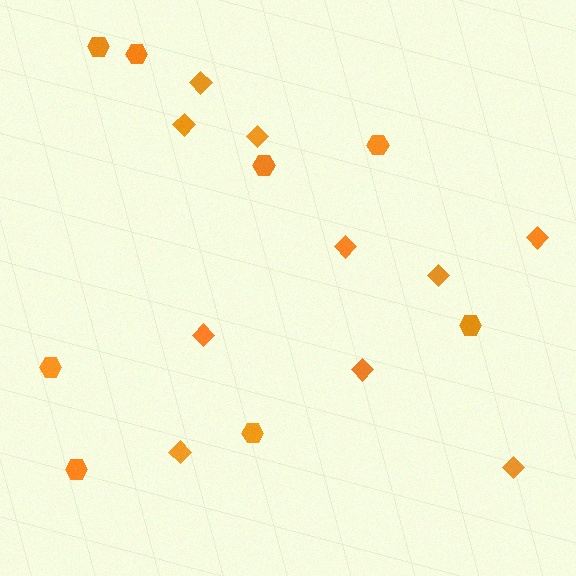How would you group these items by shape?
There are 2 groups: one group of hexagons (8) and one group of diamonds (10).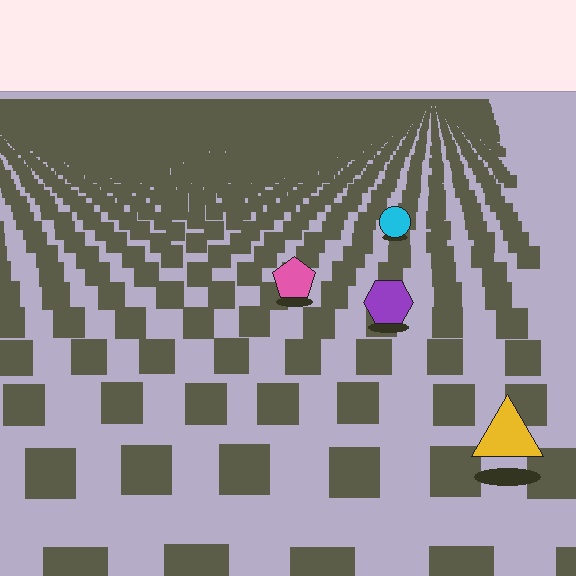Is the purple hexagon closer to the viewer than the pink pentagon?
Yes. The purple hexagon is closer — you can tell from the texture gradient: the ground texture is coarser near it.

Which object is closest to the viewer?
The yellow triangle is closest. The texture marks near it are larger and more spread out.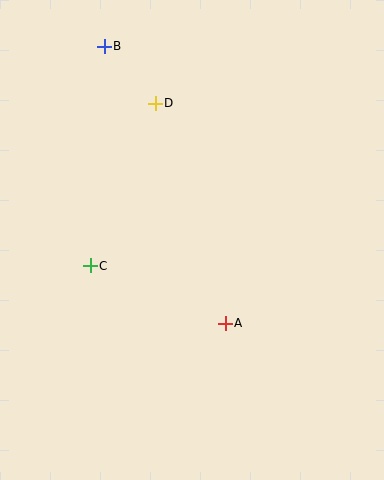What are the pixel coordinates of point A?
Point A is at (225, 323).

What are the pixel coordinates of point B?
Point B is at (104, 46).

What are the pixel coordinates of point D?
Point D is at (155, 103).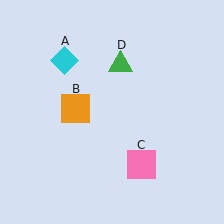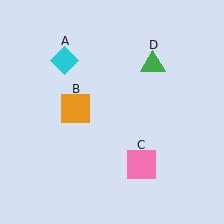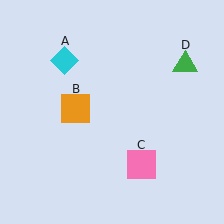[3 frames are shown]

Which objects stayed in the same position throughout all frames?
Cyan diamond (object A) and orange square (object B) and pink square (object C) remained stationary.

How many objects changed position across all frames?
1 object changed position: green triangle (object D).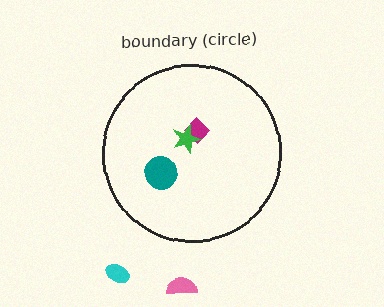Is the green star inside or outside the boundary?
Inside.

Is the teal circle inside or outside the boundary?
Inside.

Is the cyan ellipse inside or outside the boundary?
Outside.